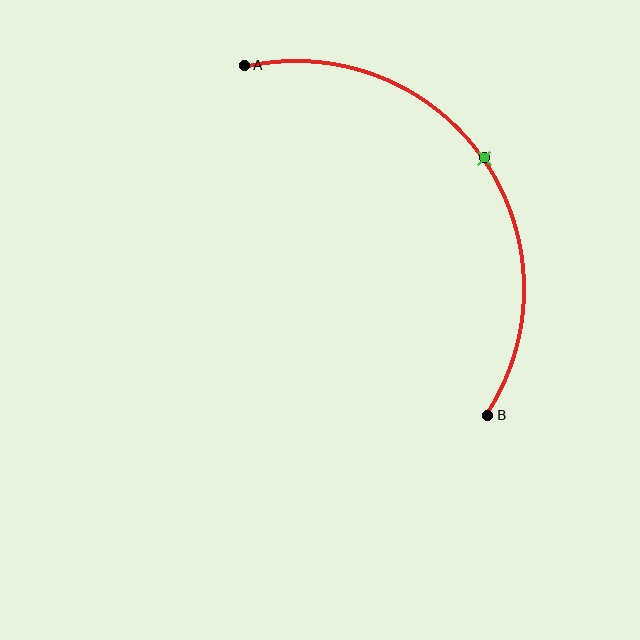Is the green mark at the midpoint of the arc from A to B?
Yes. The green mark lies on the arc at equal arc-length from both A and B — it is the arc midpoint.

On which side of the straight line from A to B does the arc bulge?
The arc bulges above and to the right of the straight line connecting A and B.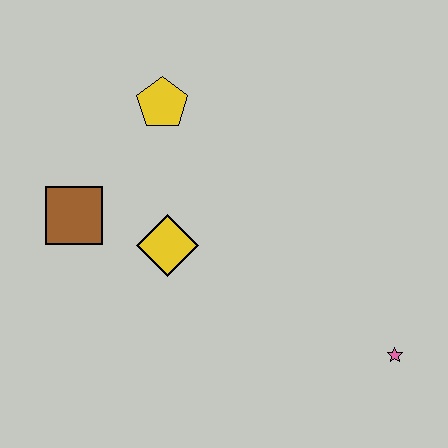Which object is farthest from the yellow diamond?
The pink star is farthest from the yellow diamond.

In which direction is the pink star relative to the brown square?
The pink star is to the right of the brown square.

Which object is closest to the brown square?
The yellow diamond is closest to the brown square.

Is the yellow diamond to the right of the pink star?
No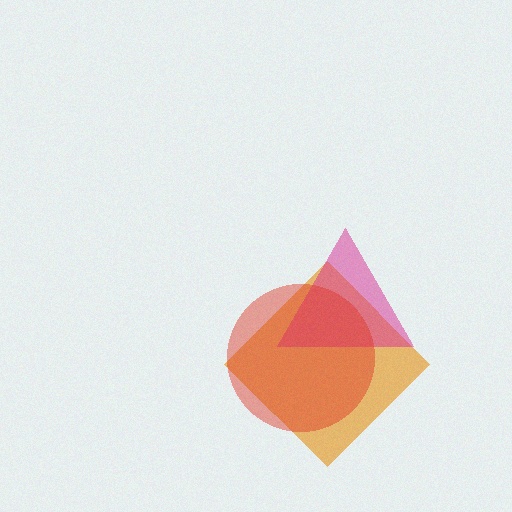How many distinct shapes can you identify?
There are 3 distinct shapes: an orange diamond, a magenta triangle, a red circle.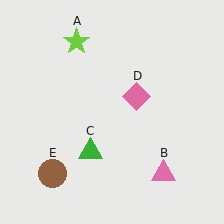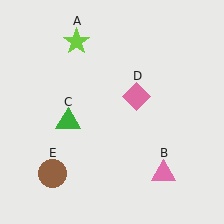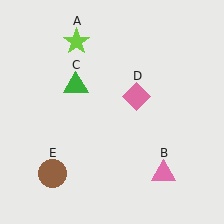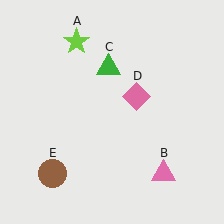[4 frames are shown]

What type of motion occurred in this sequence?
The green triangle (object C) rotated clockwise around the center of the scene.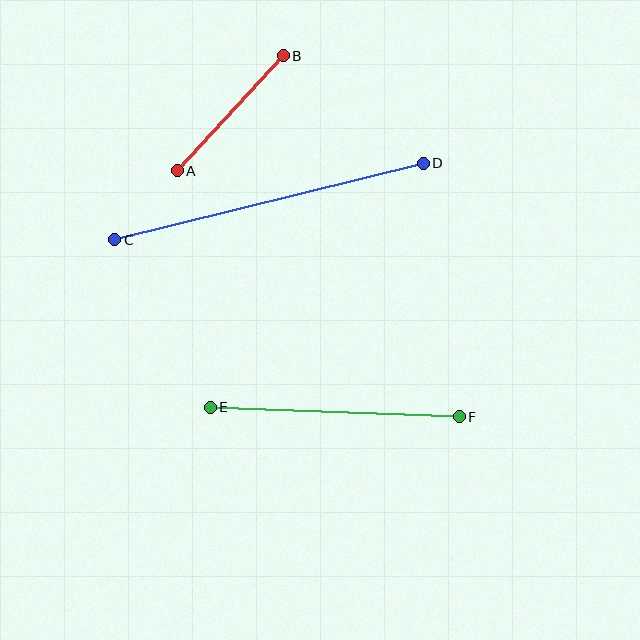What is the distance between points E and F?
The distance is approximately 249 pixels.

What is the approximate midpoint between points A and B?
The midpoint is at approximately (230, 113) pixels.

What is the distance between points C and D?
The distance is approximately 318 pixels.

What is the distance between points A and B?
The distance is approximately 156 pixels.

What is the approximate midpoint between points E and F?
The midpoint is at approximately (335, 412) pixels.